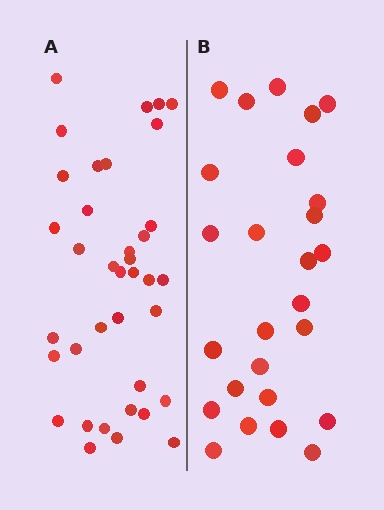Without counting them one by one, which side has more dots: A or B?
Region A (the left region) has more dots.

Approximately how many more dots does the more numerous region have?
Region A has roughly 12 or so more dots than region B.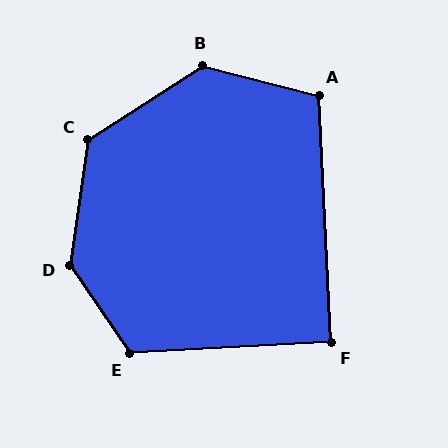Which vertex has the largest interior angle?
D, at approximately 137 degrees.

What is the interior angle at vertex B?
Approximately 133 degrees (obtuse).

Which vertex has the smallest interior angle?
F, at approximately 90 degrees.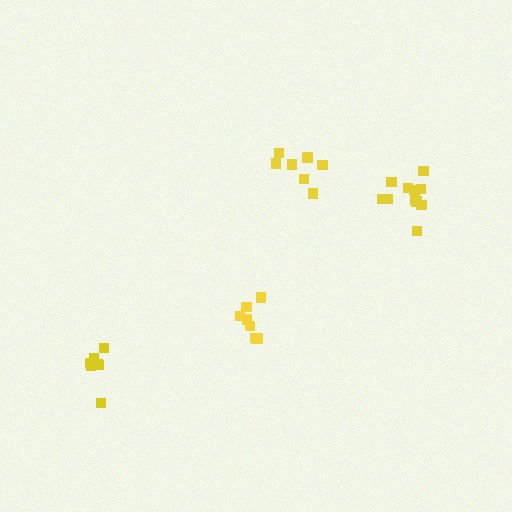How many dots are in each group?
Group 1: 7 dots, Group 2: 7 dots, Group 3: 7 dots, Group 4: 11 dots (32 total).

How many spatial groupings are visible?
There are 4 spatial groupings.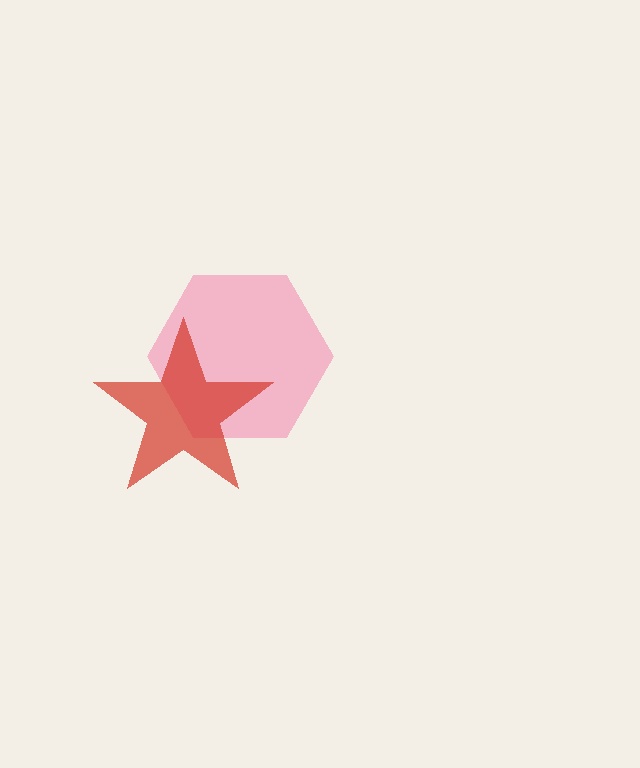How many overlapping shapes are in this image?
There are 2 overlapping shapes in the image.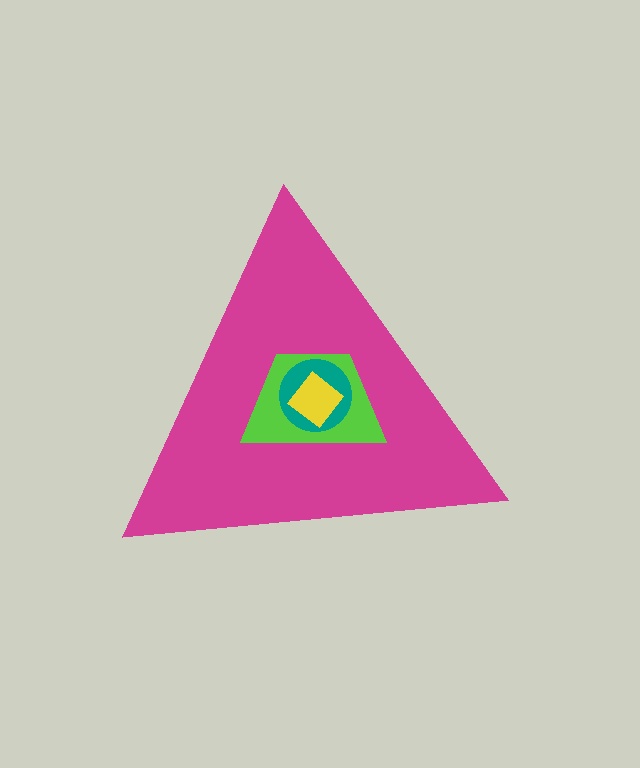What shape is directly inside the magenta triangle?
The lime trapezoid.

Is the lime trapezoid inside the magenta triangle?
Yes.